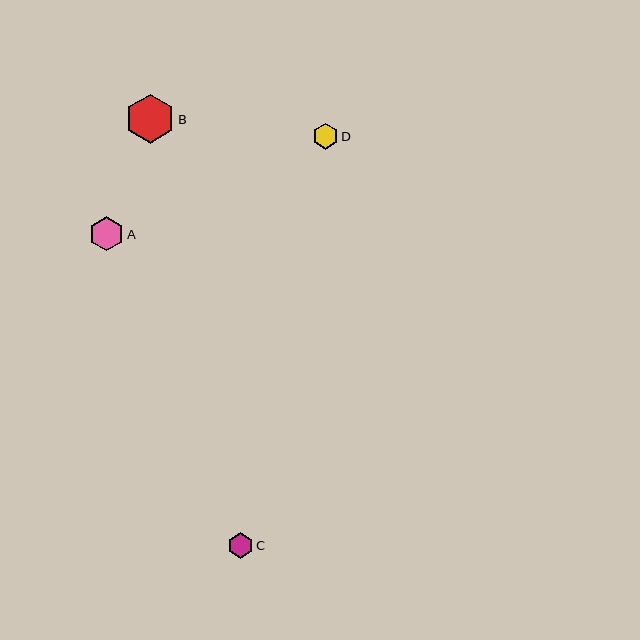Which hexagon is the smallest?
Hexagon D is the smallest with a size of approximately 26 pixels.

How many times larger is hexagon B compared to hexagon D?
Hexagon B is approximately 1.9 times the size of hexagon D.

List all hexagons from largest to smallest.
From largest to smallest: B, A, C, D.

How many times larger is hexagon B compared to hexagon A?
Hexagon B is approximately 1.4 times the size of hexagon A.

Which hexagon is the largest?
Hexagon B is the largest with a size of approximately 49 pixels.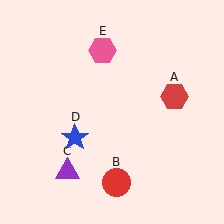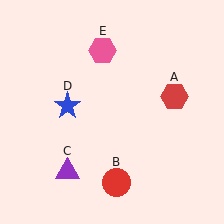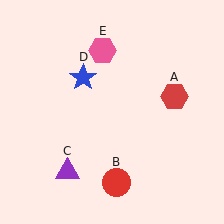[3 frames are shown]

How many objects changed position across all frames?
1 object changed position: blue star (object D).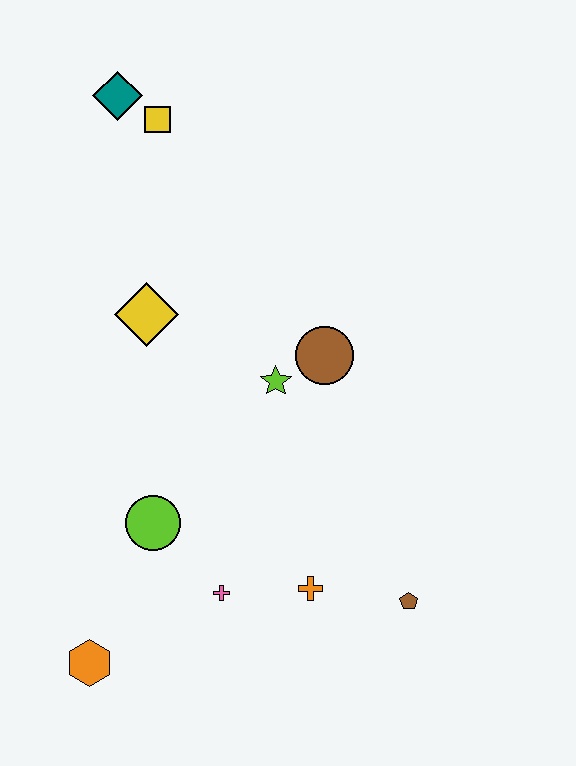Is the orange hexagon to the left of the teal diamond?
Yes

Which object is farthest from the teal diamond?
The brown pentagon is farthest from the teal diamond.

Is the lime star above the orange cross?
Yes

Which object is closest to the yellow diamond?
The lime star is closest to the yellow diamond.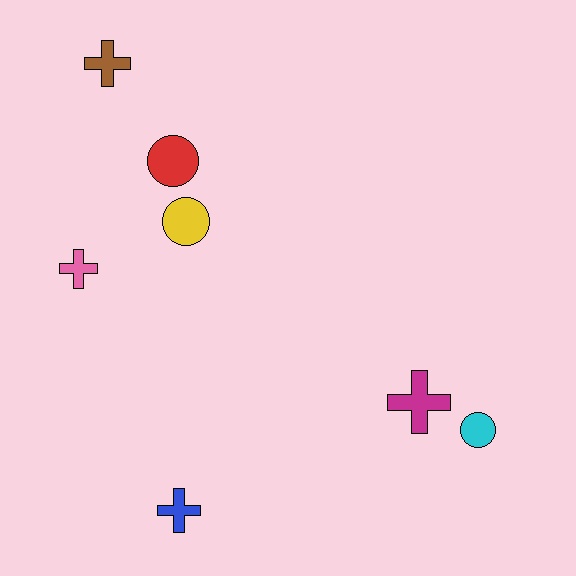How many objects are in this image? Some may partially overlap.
There are 7 objects.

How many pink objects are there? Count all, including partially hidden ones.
There is 1 pink object.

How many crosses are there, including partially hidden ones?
There are 4 crosses.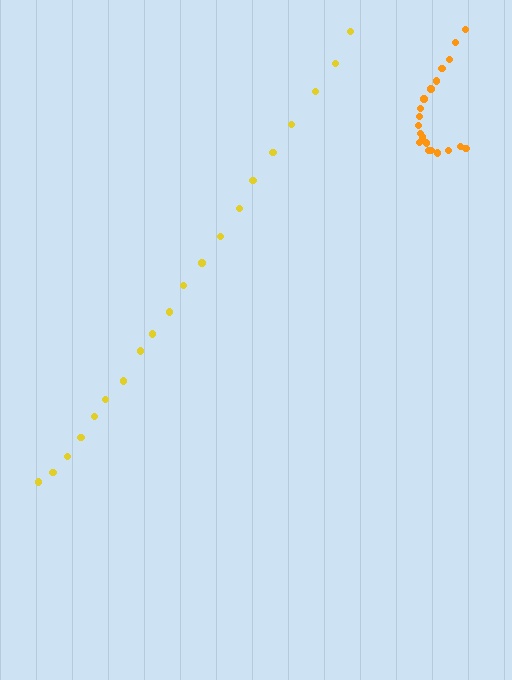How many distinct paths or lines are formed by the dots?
There are 2 distinct paths.